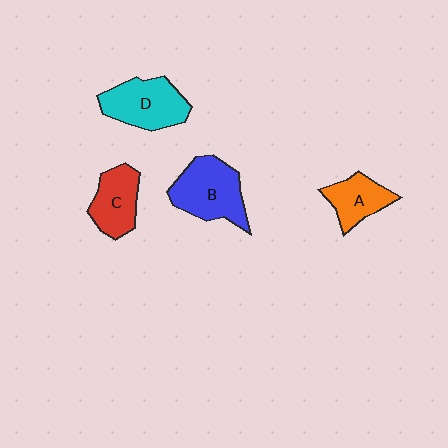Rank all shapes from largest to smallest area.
From largest to smallest: B (blue), D (cyan), C (red), A (orange).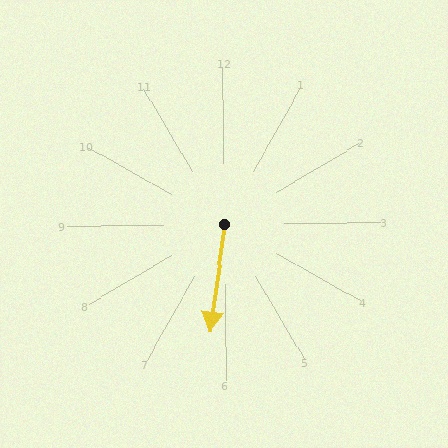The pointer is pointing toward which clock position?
Roughly 6 o'clock.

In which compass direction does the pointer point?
South.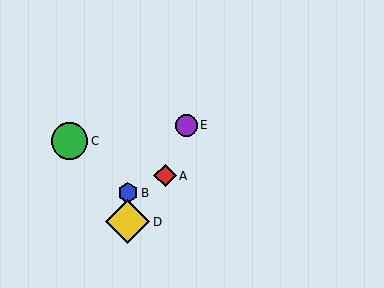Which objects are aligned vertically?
Objects B, D are aligned vertically.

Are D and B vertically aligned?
Yes, both are at x≈128.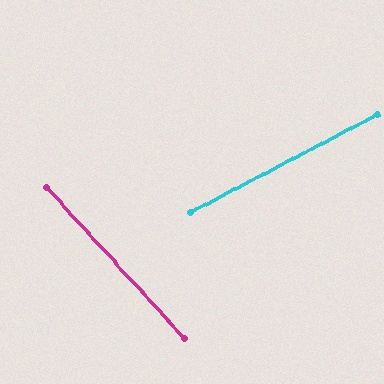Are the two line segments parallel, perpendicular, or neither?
Neither parallel nor perpendicular — they differ by about 75°.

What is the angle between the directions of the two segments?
Approximately 75 degrees.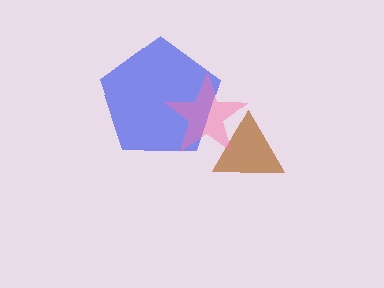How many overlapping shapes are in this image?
There are 3 overlapping shapes in the image.